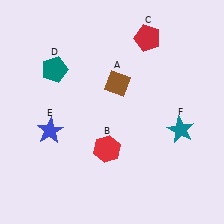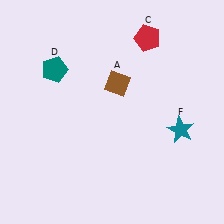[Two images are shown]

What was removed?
The blue star (E), the red hexagon (B) were removed in Image 2.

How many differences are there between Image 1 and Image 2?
There are 2 differences between the two images.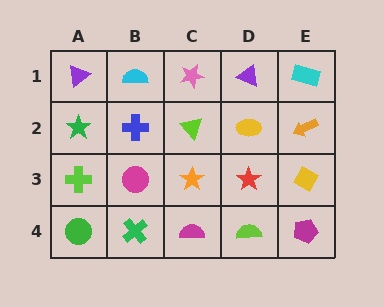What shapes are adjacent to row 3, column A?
A green star (row 2, column A), a green circle (row 4, column A), a magenta circle (row 3, column B).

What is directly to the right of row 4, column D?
A magenta pentagon.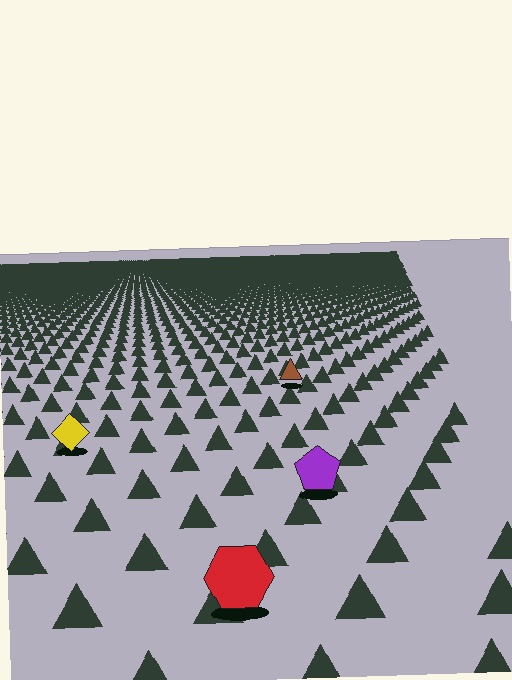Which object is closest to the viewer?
The red hexagon is closest. The texture marks near it are larger and more spread out.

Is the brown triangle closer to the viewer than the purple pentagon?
No. The purple pentagon is closer — you can tell from the texture gradient: the ground texture is coarser near it.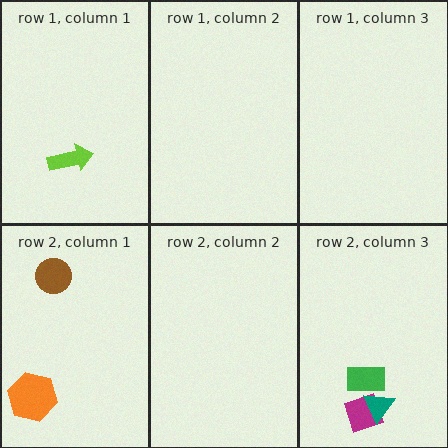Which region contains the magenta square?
The row 2, column 3 region.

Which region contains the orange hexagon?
The row 2, column 1 region.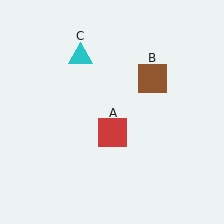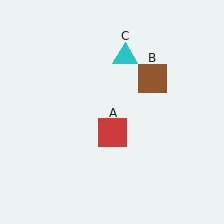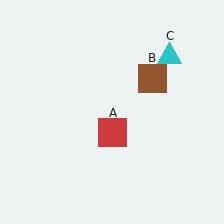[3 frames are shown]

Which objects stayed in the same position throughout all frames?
Red square (object A) and brown square (object B) remained stationary.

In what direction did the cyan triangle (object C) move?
The cyan triangle (object C) moved right.